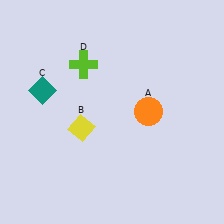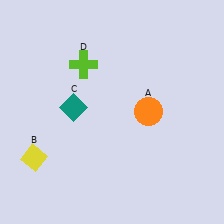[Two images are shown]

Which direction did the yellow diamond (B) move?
The yellow diamond (B) moved left.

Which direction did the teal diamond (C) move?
The teal diamond (C) moved right.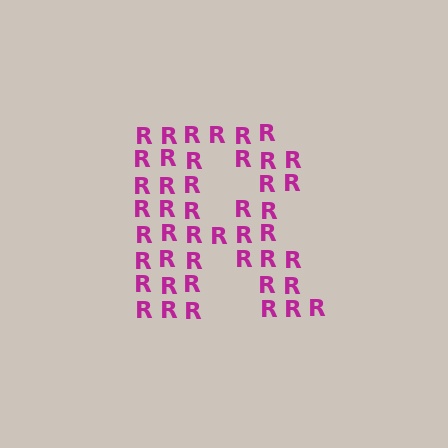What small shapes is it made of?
It is made of small letter R's.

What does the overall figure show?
The overall figure shows the letter R.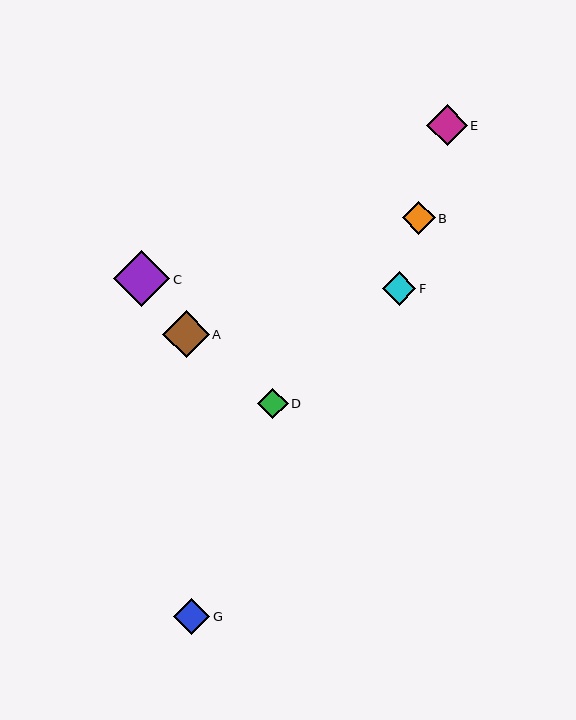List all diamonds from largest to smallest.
From largest to smallest: C, A, E, G, F, B, D.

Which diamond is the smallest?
Diamond D is the smallest with a size of approximately 30 pixels.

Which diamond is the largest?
Diamond C is the largest with a size of approximately 56 pixels.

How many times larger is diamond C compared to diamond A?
Diamond C is approximately 1.2 times the size of diamond A.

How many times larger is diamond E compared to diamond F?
Diamond E is approximately 1.2 times the size of diamond F.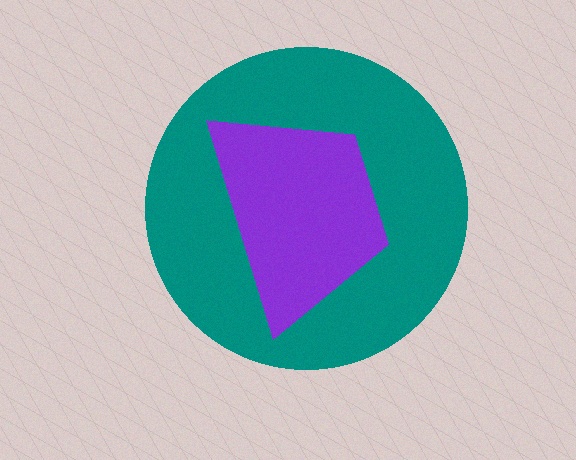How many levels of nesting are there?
2.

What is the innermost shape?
The purple trapezoid.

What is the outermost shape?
The teal circle.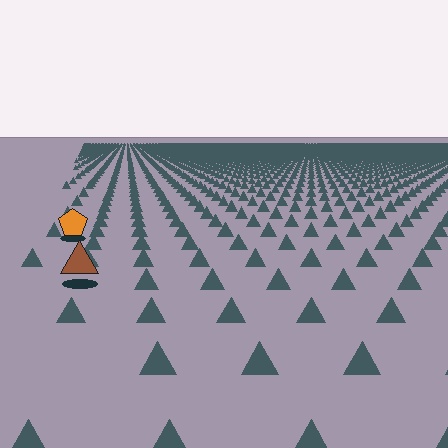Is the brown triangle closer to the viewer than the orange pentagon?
Yes. The brown triangle is closer — you can tell from the texture gradient: the ground texture is coarser near it.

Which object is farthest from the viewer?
The orange pentagon is farthest from the viewer. It appears smaller and the ground texture around it is denser.